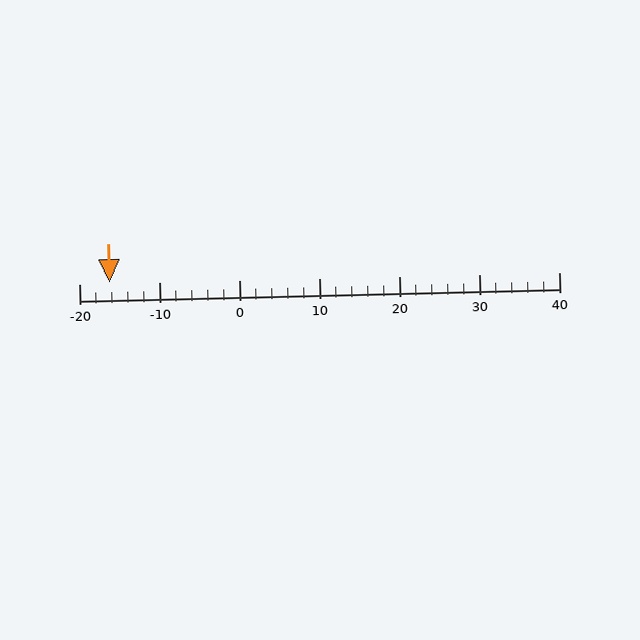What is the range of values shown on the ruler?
The ruler shows values from -20 to 40.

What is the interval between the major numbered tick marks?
The major tick marks are spaced 10 units apart.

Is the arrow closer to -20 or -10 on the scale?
The arrow is closer to -20.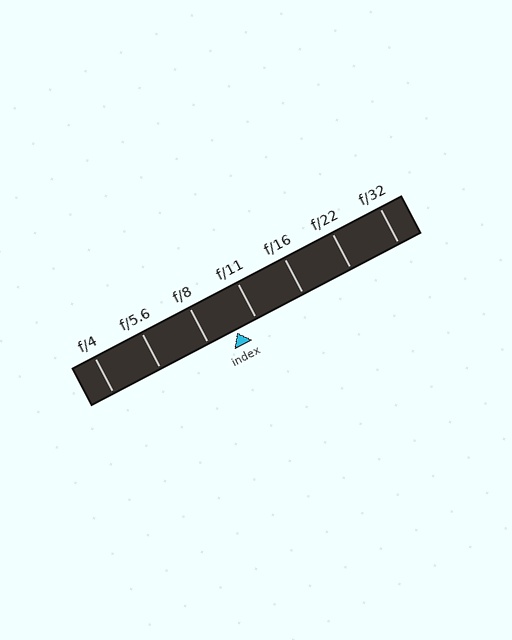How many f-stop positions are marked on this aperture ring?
There are 7 f-stop positions marked.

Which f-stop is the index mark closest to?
The index mark is closest to f/11.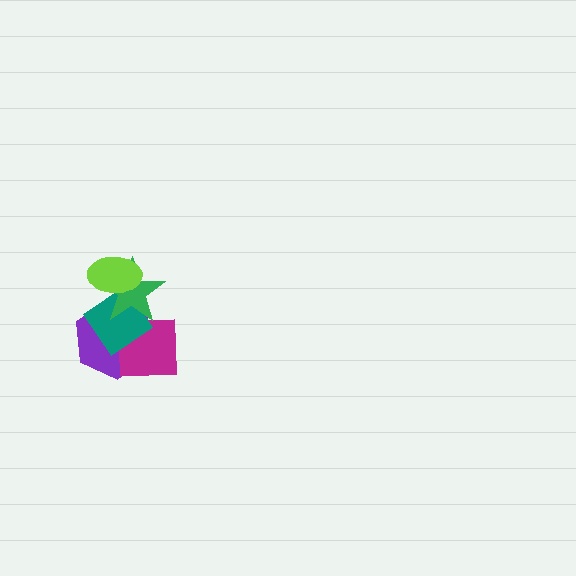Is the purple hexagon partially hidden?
Yes, it is partially covered by another shape.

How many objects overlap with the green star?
4 objects overlap with the green star.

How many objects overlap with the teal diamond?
4 objects overlap with the teal diamond.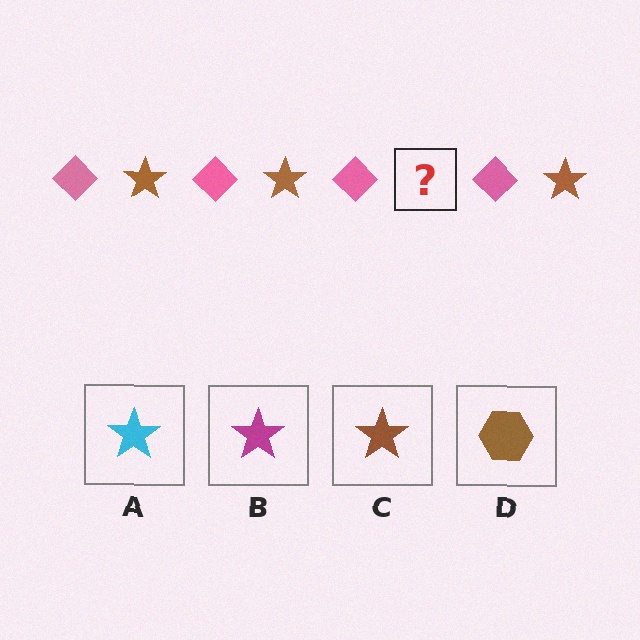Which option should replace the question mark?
Option C.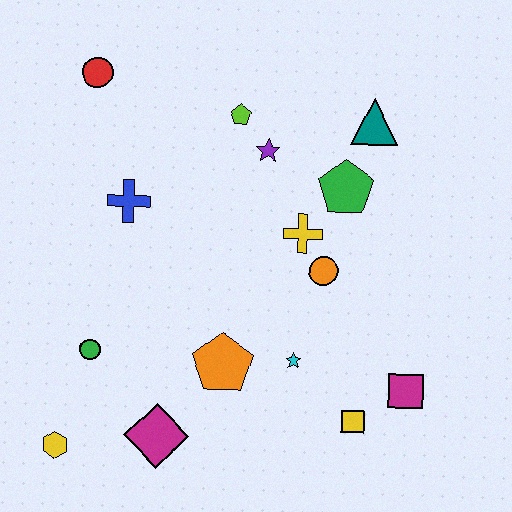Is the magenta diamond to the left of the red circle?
No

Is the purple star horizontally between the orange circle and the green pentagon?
No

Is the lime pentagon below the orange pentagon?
No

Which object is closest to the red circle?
The blue cross is closest to the red circle.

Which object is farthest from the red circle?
The magenta square is farthest from the red circle.